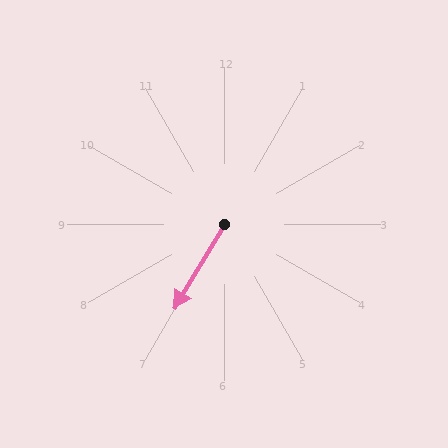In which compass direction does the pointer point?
Southwest.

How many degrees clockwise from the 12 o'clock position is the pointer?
Approximately 211 degrees.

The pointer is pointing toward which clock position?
Roughly 7 o'clock.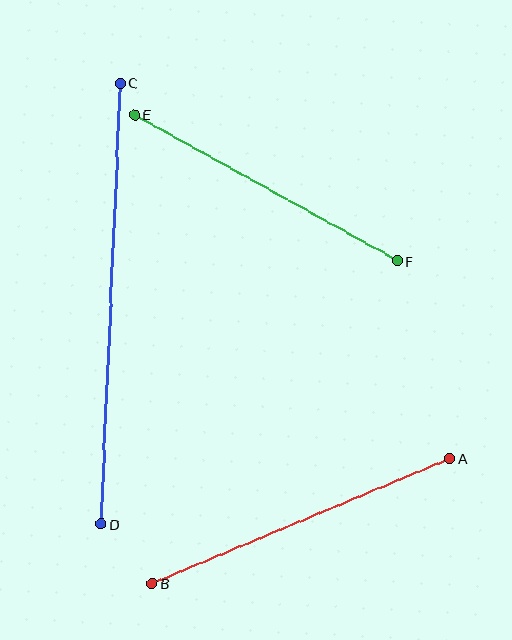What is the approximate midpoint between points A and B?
The midpoint is at approximately (301, 521) pixels.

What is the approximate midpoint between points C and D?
The midpoint is at approximately (111, 304) pixels.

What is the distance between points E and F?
The distance is approximately 301 pixels.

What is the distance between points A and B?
The distance is approximately 323 pixels.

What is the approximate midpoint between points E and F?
The midpoint is at approximately (266, 188) pixels.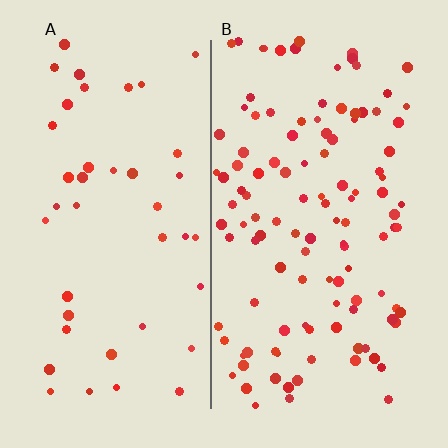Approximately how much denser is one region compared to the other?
Approximately 2.7× — region B over region A.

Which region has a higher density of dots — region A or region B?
B (the right).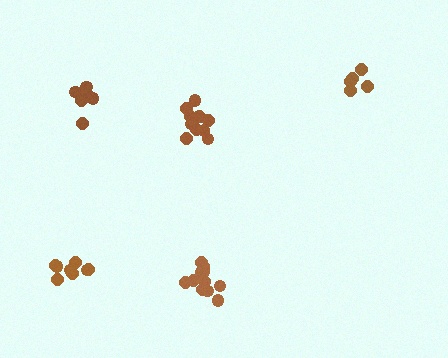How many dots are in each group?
Group 1: 6 dots, Group 2: 11 dots, Group 3: 5 dots, Group 4: 11 dots, Group 5: 8 dots (41 total).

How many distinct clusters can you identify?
There are 5 distinct clusters.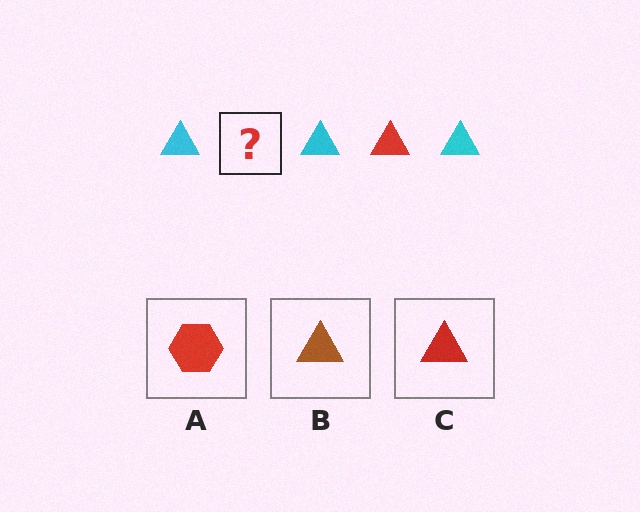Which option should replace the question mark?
Option C.